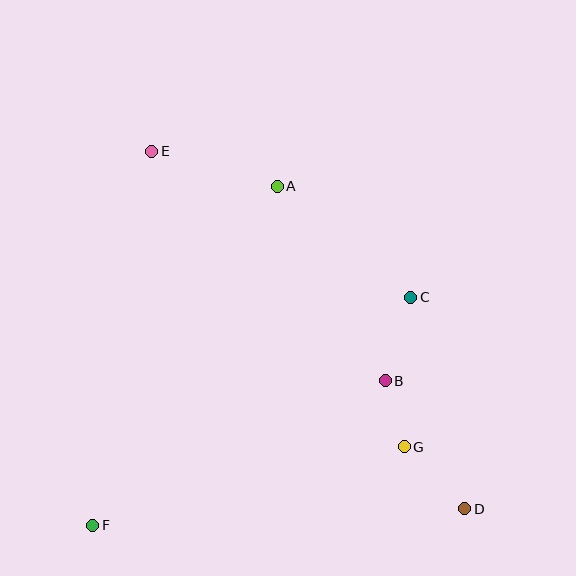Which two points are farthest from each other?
Points D and E are farthest from each other.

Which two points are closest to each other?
Points B and G are closest to each other.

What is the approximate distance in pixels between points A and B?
The distance between A and B is approximately 223 pixels.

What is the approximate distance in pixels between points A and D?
The distance between A and D is approximately 373 pixels.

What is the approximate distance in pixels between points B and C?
The distance between B and C is approximately 88 pixels.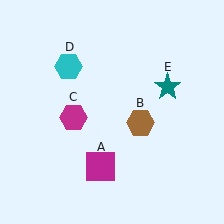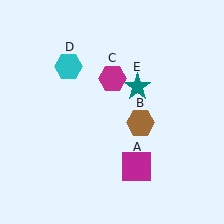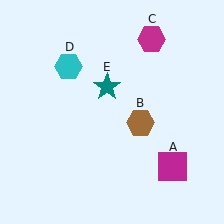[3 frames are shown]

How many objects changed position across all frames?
3 objects changed position: magenta square (object A), magenta hexagon (object C), teal star (object E).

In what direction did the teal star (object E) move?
The teal star (object E) moved left.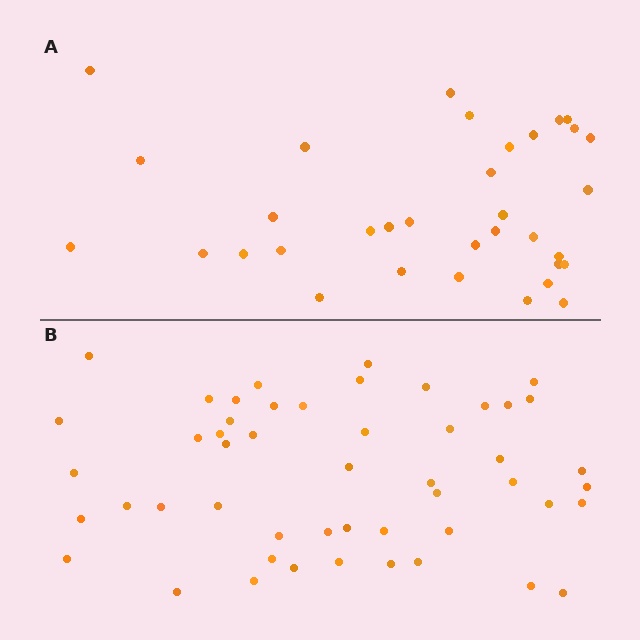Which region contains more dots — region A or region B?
Region B (the bottom region) has more dots.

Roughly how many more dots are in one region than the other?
Region B has approximately 15 more dots than region A.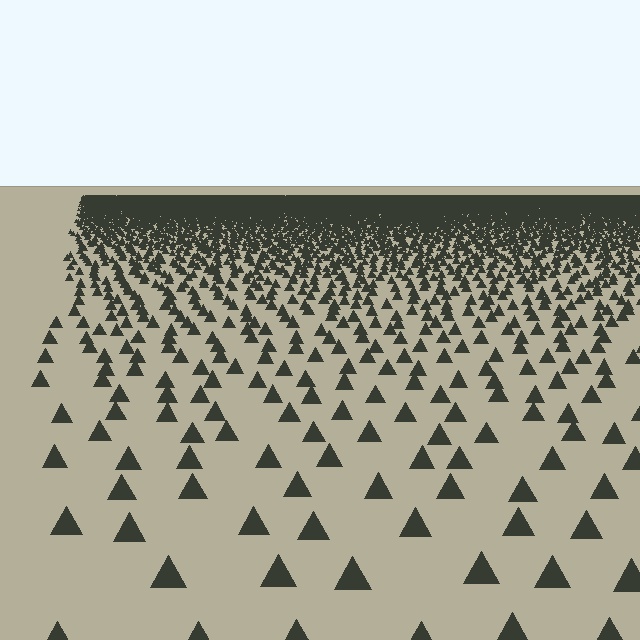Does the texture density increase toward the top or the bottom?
Density increases toward the top.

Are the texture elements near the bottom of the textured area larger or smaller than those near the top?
Larger. Near the bottom, elements are closer to the viewer and appear at a bigger on-screen size.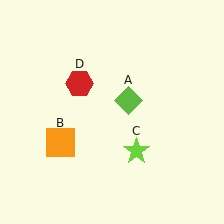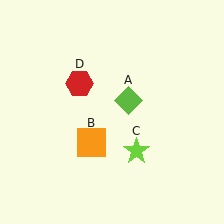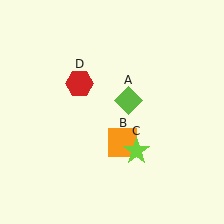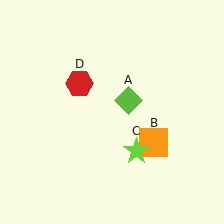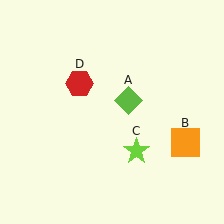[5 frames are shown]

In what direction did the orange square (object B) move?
The orange square (object B) moved right.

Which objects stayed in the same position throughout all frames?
Lime diamond (object A) and lime star (object C) and red hexagon (object D) remained stationary.